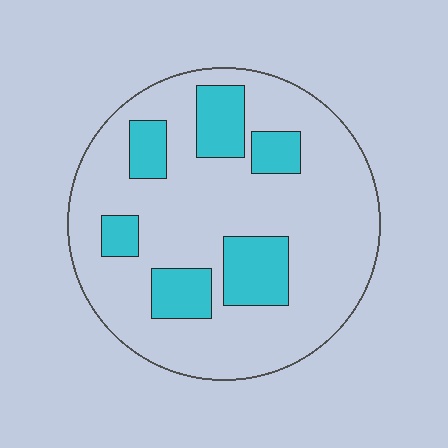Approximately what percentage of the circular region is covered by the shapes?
Approximately 20%.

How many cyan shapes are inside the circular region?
6.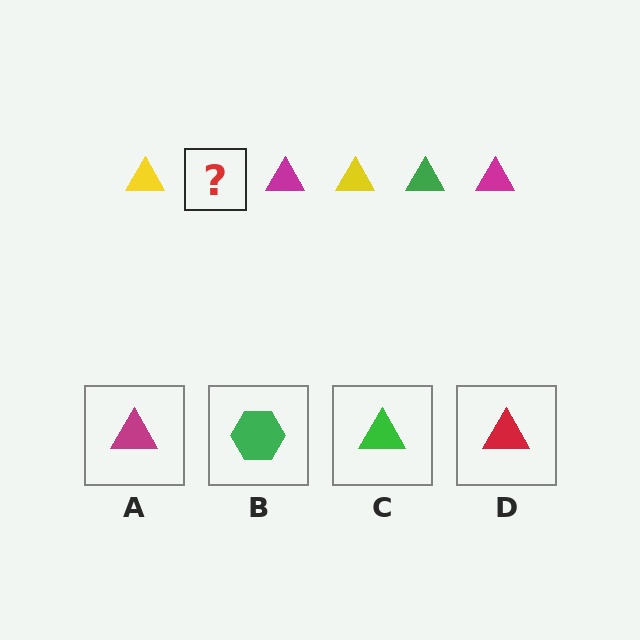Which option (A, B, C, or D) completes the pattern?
C.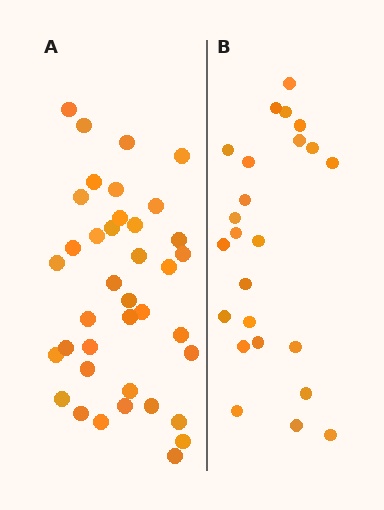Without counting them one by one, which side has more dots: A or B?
Region A (the left region) has more dots.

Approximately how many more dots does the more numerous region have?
Region A has approximately 15 more dots than region B.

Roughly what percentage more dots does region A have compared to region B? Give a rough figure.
About 60% more.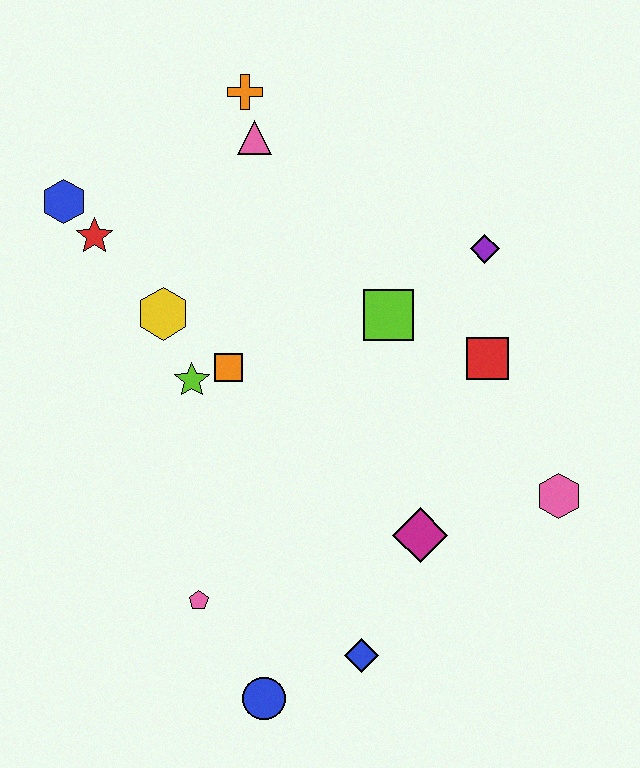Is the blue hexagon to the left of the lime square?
Yes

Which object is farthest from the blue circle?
The orange cross is farthest from the blue circle.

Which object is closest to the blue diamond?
The blue circle is closest to the blue diamond.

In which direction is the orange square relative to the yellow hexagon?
The orange square is to the right of the yellow hexagon.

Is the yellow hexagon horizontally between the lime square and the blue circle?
No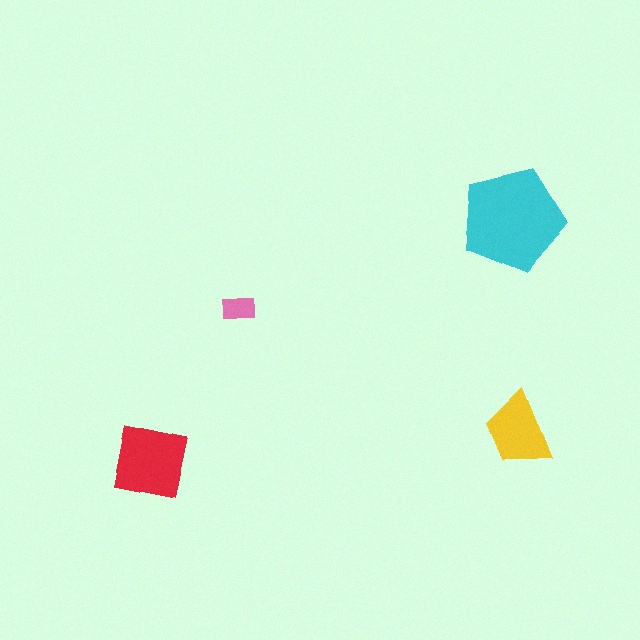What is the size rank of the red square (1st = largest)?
2nd.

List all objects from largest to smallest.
The cyan pentagon, the red square, the yellow trapezoid, the pink rectangle.